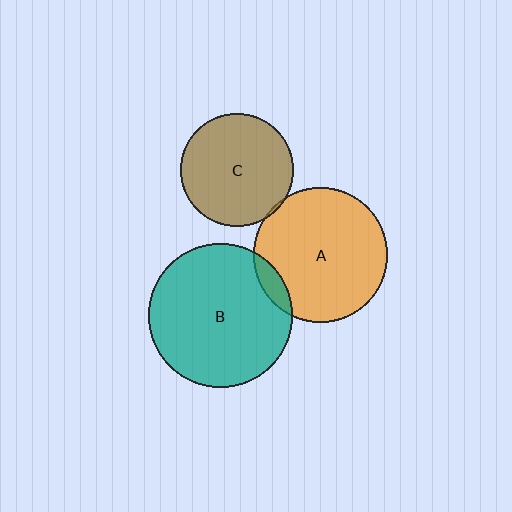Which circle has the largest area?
Circle B (teal).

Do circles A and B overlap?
Yes.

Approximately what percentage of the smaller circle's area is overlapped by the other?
Approximately 10%.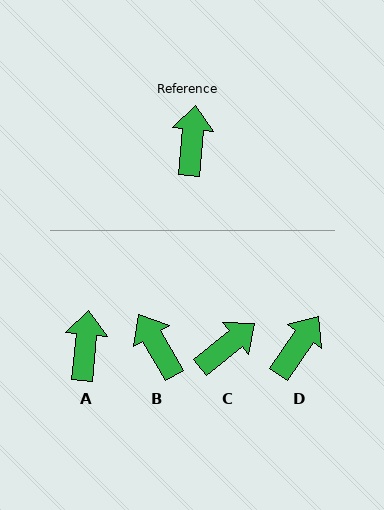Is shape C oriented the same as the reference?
No, it is off by about 45 degrees.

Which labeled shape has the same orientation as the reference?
A.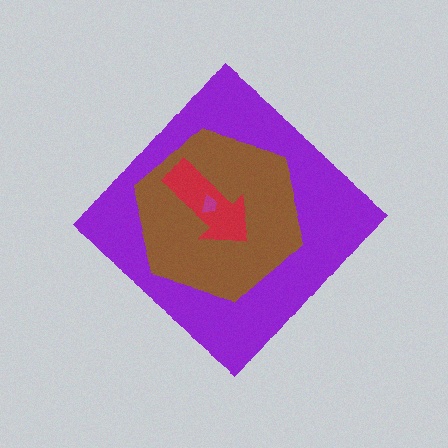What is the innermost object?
The magenta trapezoid.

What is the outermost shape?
The purple diamond.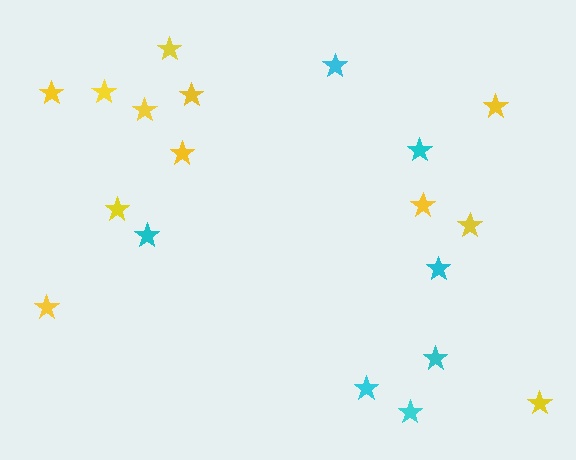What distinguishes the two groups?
There are 2 groups: one group of cyan stars (7) and one group of yellow stars (12).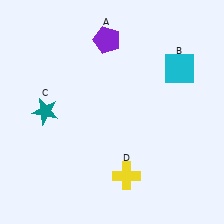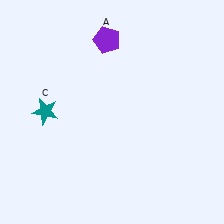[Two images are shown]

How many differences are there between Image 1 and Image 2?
There are 2 differences between the two images.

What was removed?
The yellow cross (D), the cyan square (B) were removed in Image 2.